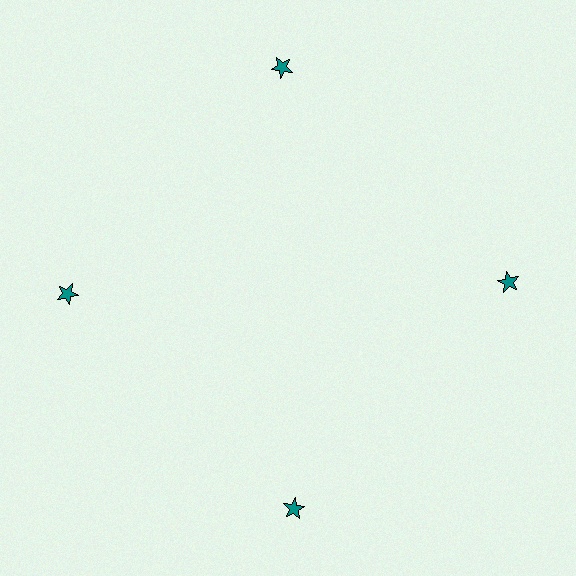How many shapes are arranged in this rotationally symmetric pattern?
There are 4 shapes, arranged in 4 groups of 1.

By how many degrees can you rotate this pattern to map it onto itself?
The pattern maps onto itself every 90 degrees of rotation.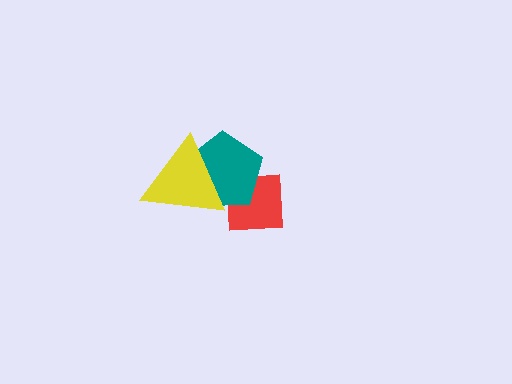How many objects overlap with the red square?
2 objects overlap with the red square.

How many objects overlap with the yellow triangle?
2 objects overlap with the yellow triangle.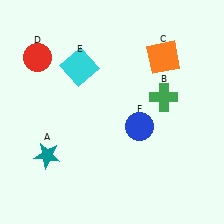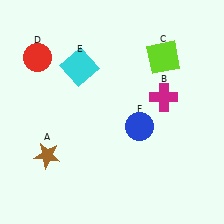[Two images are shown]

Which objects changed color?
A changed from teal to brown. B changed from green to magenta. C changed from orange to lime.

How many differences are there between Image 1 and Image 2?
There are 3 differences between the two images.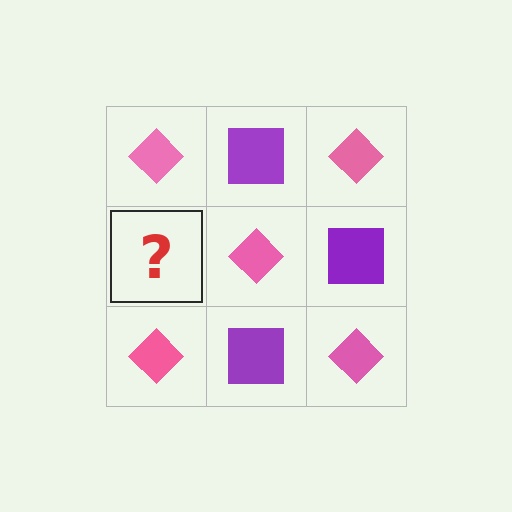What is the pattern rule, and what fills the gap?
The rule is that it alternates pink diamond and purple square in a checkerboard pattern. The gap should be filled with a purple square.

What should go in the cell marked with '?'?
The missing cell should contain a purple square.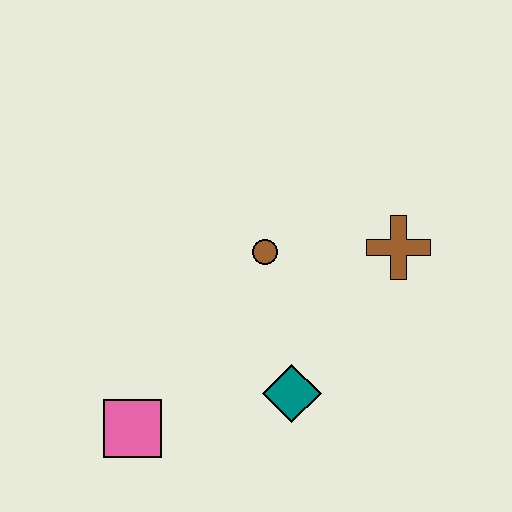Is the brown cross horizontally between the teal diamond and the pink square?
No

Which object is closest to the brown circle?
The brown cross is closest to the brown circle.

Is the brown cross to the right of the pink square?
Yes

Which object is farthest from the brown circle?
The pink square is farthest from the brown circle.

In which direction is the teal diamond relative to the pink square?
The teal diamond is to the right of the pink square.